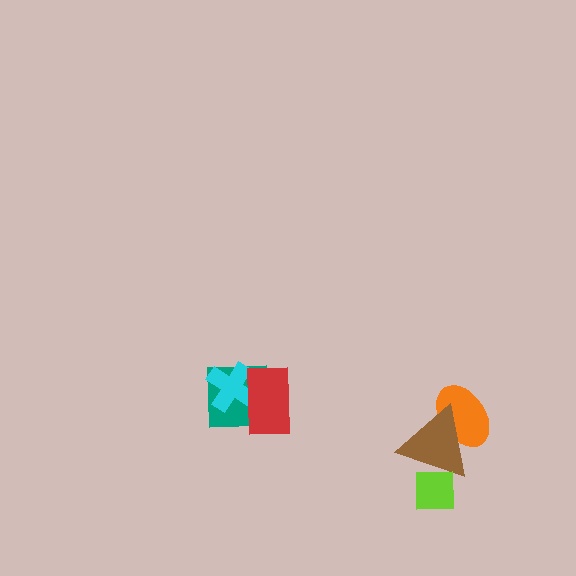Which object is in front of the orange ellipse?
The brown triangle is in front of the orange ellipse.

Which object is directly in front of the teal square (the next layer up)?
The cyan cross is directly in front of the teal square.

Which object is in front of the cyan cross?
The red rectangle is in front of the cyan cross.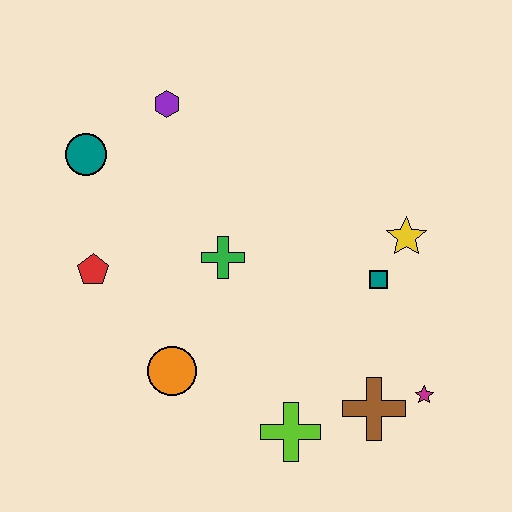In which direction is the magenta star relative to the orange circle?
The magenta star is to the right of the orange circle.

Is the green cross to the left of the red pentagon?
No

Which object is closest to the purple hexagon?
The teal circle is closest to the purple hexagon.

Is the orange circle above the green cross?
No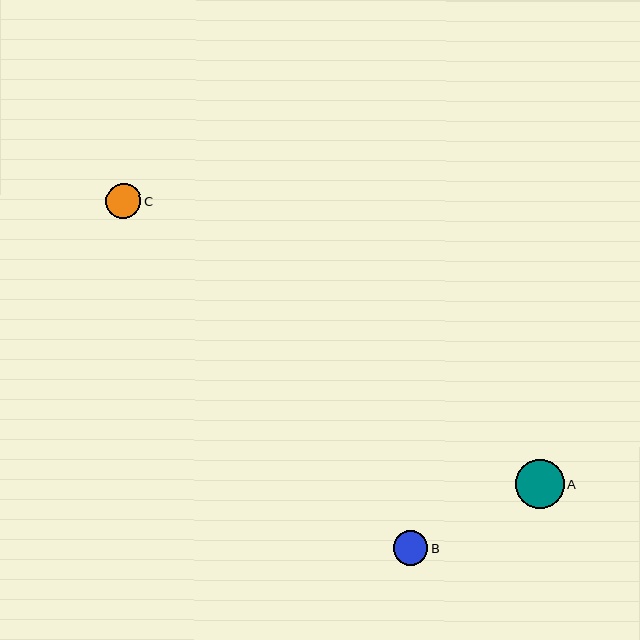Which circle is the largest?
Circle A is the largest with a size of approximately 49 pixels.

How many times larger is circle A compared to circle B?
Circle A is approximately 1.4 times the size of circle B.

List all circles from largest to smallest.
From largest to smallest: A, C, B.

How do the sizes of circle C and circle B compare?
Circle C and circle B are approximately the same size.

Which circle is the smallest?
Circle B is the smallest with a size of approximately 34 pixels.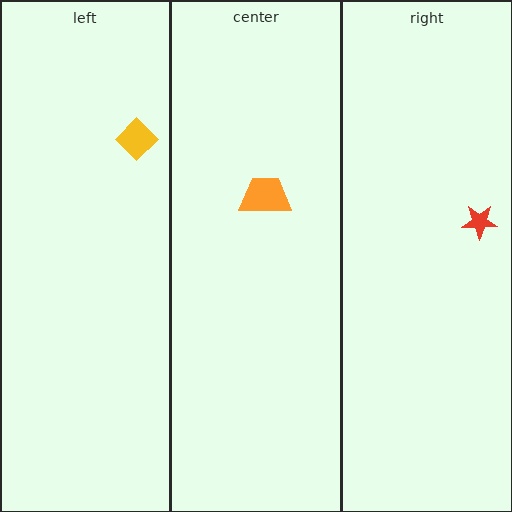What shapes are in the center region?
The orange trapezoid.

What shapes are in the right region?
The red star.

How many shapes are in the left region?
1.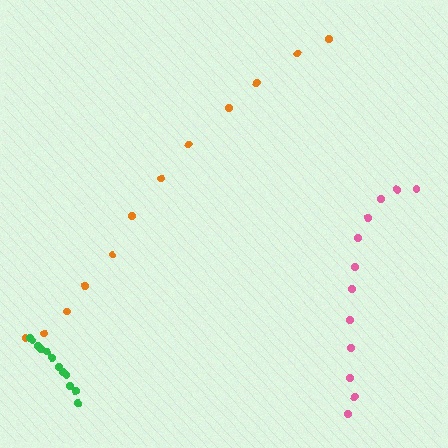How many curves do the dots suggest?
There are 3 distinct paths.